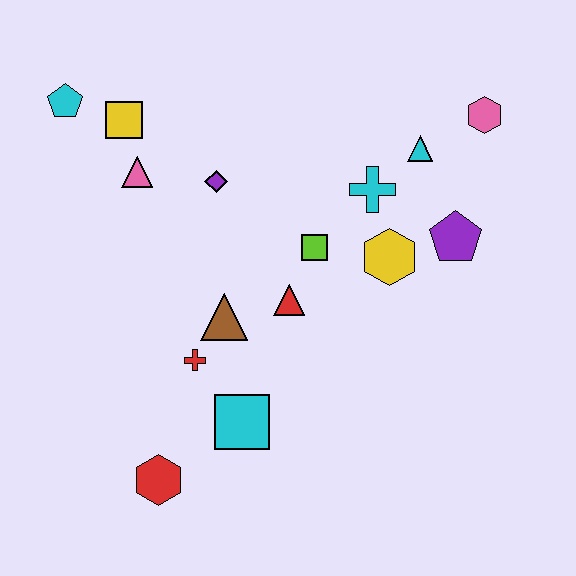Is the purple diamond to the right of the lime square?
No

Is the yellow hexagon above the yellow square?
No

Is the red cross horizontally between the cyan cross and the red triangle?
No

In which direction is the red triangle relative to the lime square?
The red triangle is below the lime square.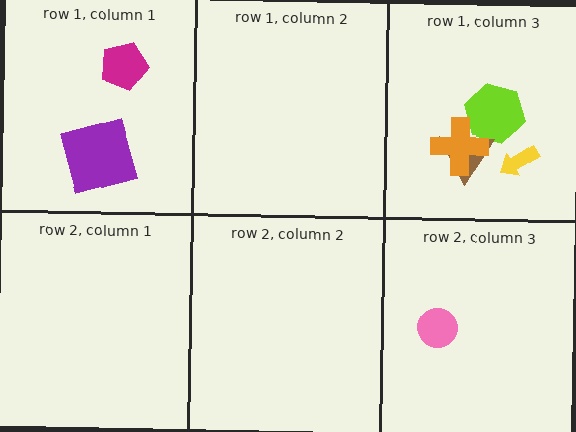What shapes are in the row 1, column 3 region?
The lime hexagon, the brown triangle, the yellow arrow, the orange cross.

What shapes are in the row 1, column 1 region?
The purple square, the magenta pentagon.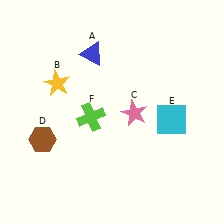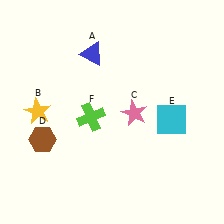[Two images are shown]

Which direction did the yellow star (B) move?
The yellow star (B) moved down.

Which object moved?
The yellow star (B) moved down.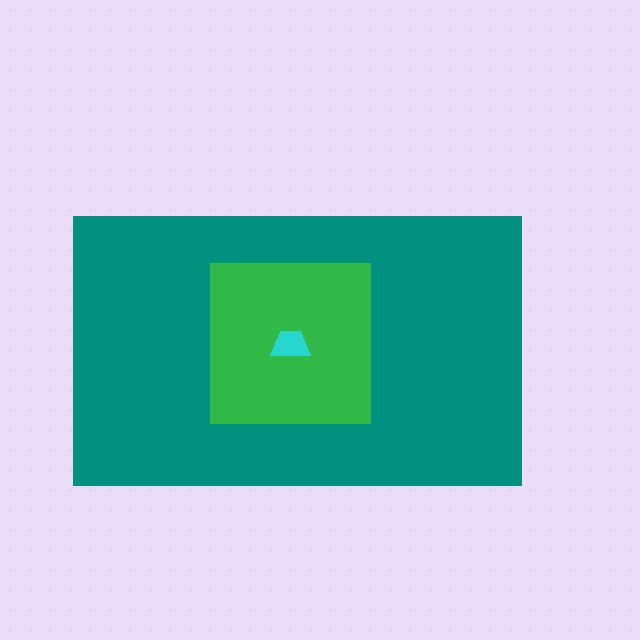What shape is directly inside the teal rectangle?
The green square.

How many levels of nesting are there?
3.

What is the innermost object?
The cyan trapezoid.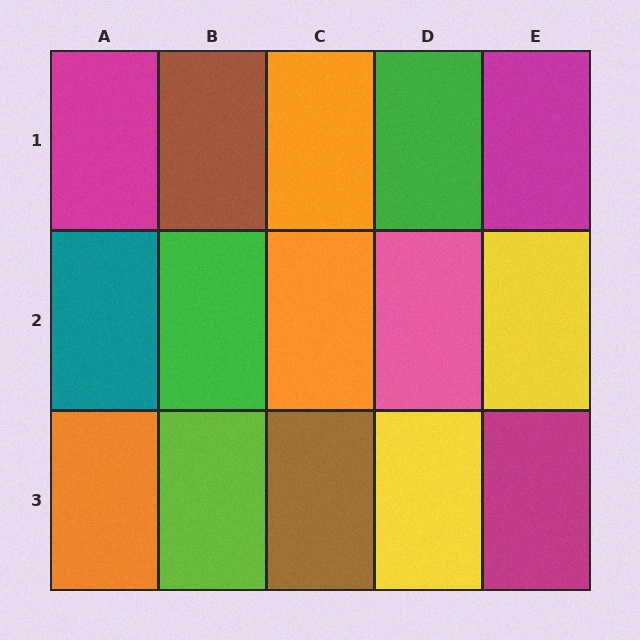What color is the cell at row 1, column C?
Orange.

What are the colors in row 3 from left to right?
Orange, lime, brown, yellow, magenta.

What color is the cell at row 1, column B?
Brown.